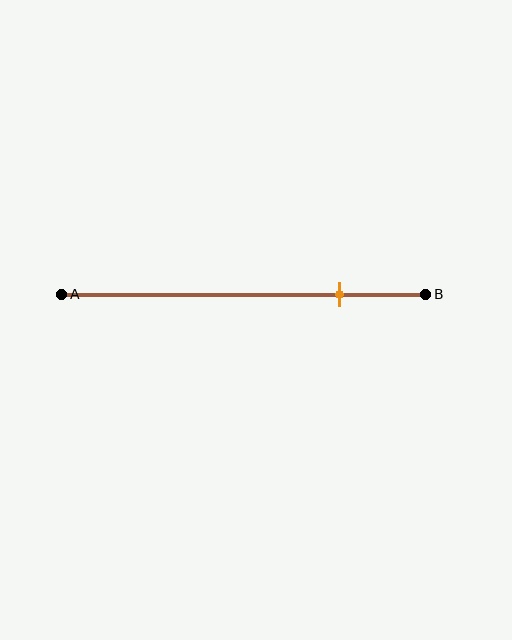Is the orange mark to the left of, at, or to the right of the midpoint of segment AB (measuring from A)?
The orange mark is to the right of the midpoint of segment AB.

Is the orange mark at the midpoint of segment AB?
No, the mark is at about 75% from A, not at the 50% midpoint.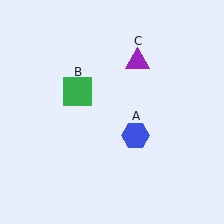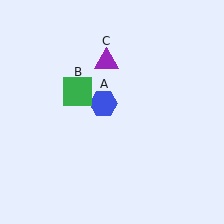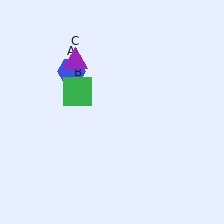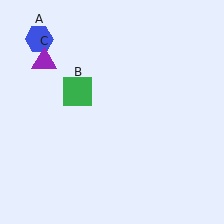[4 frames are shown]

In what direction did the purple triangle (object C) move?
The purple triangle (object C) moved left.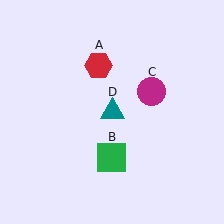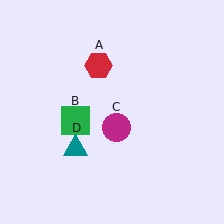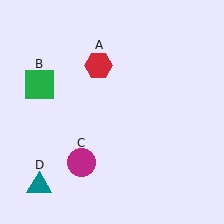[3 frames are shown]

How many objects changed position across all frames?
3 objects changed position: green square (object B), magenta circle (object C), teal triangle (object D).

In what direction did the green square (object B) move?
The green square (object B) moved up and to the left.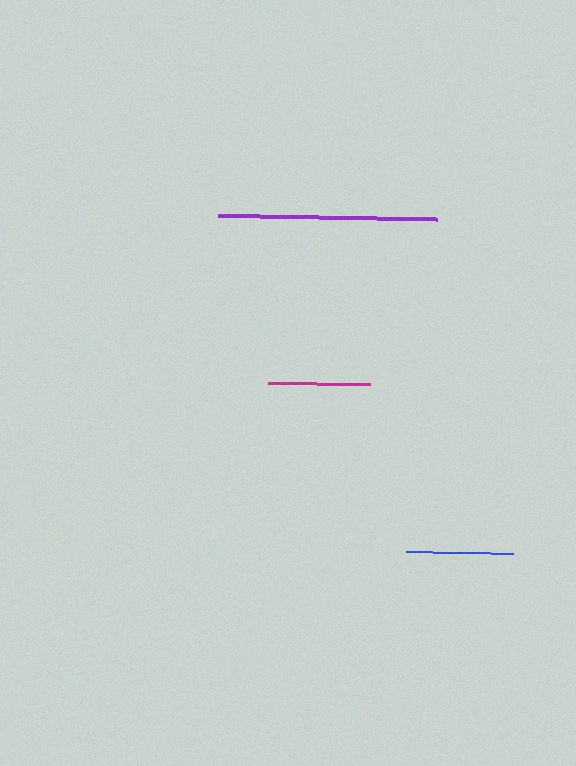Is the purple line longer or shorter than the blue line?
The purple line is longer than the blue line.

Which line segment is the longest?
The purple line is the longest at approximately 219 pixels.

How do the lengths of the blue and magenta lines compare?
The blue and magenta lines are approximately the same length.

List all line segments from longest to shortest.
From longest to shortest: purple, blue, magenta.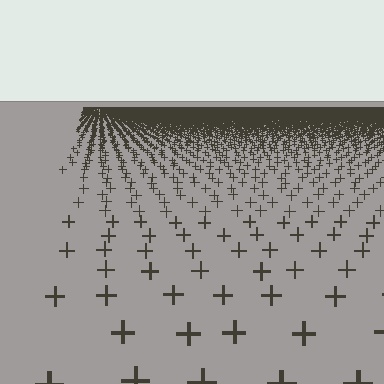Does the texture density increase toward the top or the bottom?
Density increases toward the top.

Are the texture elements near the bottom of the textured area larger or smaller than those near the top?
Larger. Near the bottom, elements are closer to the viewer and appear at a bigger on-screen size.